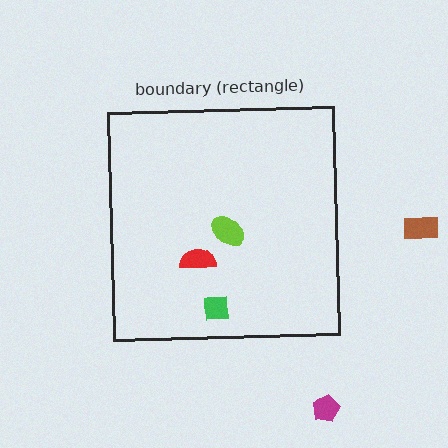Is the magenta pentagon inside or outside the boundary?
Outside.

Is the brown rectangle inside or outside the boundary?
Outside.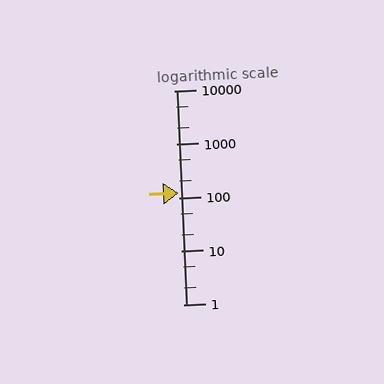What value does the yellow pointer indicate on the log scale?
The pointer indicates approximately 120.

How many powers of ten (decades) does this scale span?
The scale spans 4 decades, from 1 to 10000.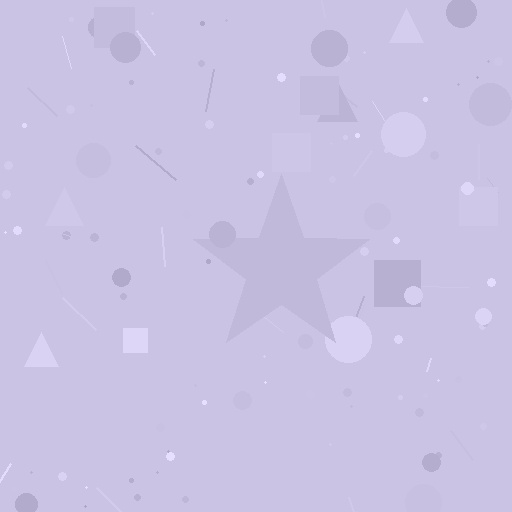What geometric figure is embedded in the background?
A star is embedded in the background.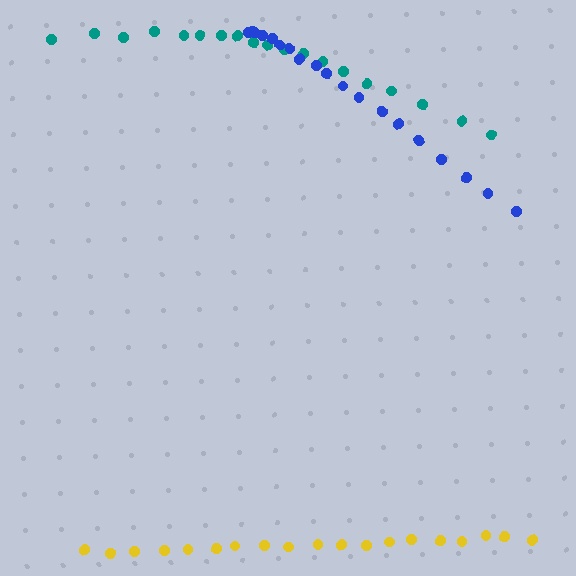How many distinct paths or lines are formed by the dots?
There are 3 distinct paths.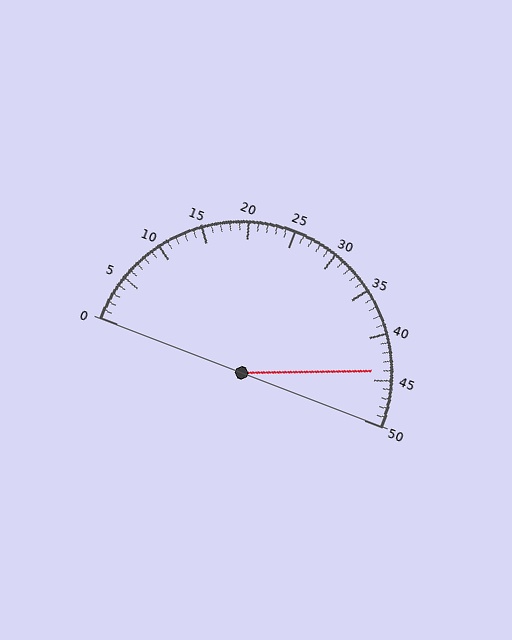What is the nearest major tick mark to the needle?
The nearest major tick mark is 45.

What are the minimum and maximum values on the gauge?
The gauge ranges from 0 to 50.